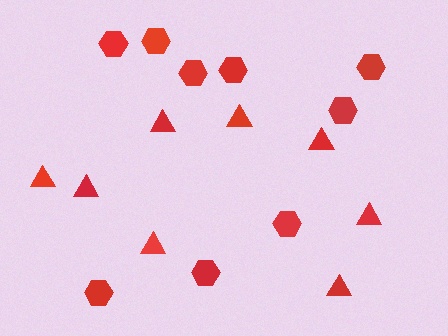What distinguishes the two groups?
There are 2 groups: one group of hexagons (9) and one group of triangles (8).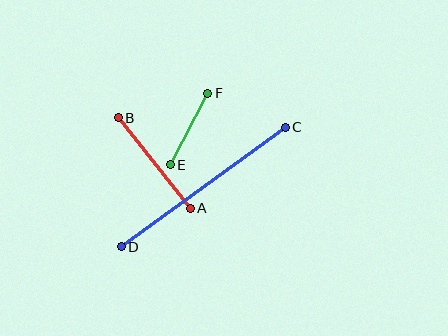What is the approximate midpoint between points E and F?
The midpoint is at approximately (189, 129) pixels.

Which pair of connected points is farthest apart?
Points C and D are farthest apart.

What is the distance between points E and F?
The distance is approximately 81 pixels.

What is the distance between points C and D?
The distance is approximately 203 pixels.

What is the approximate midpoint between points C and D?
The midpoint is at approximately (203, 187) pixels.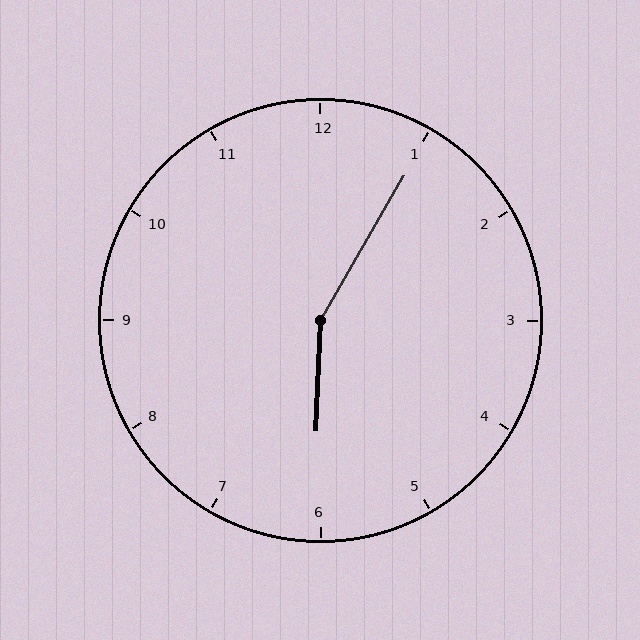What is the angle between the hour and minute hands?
Approximately 152 degrees.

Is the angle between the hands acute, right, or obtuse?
It is obtuse.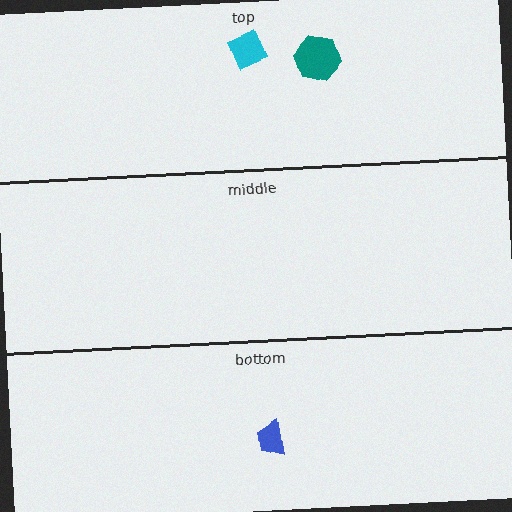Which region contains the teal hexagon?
The top region.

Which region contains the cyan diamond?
The top region.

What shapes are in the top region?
The cyan diamond, the teal hexagon.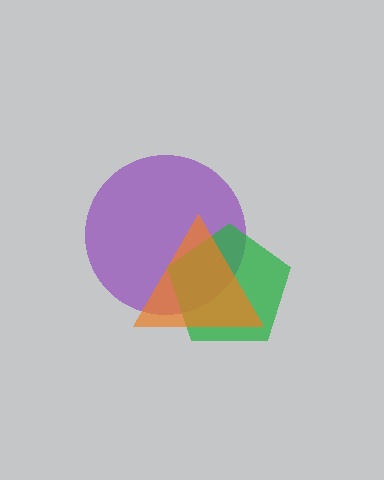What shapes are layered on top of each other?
The layered shapes are: a purple circle, a green pentagon, an orange triangle.